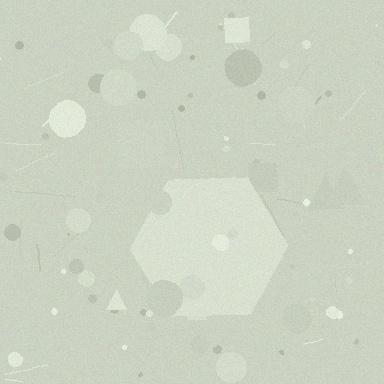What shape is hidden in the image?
A hexagon is hidden in the image.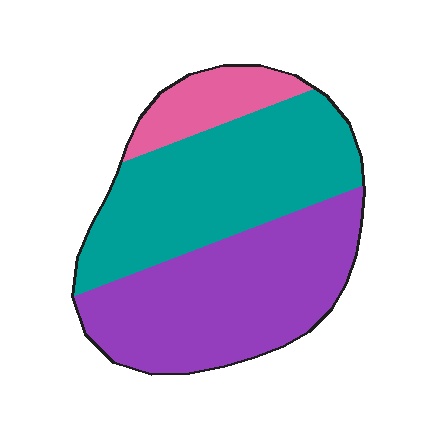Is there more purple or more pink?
Purple.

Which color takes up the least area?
Pink, at roughly 10%.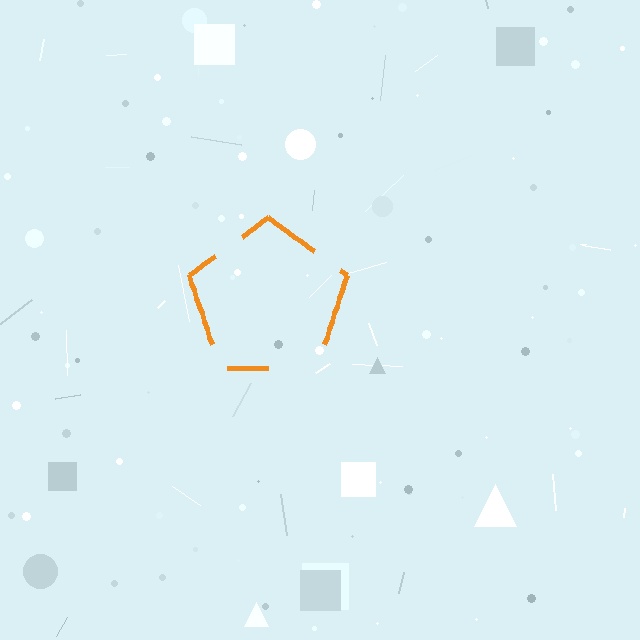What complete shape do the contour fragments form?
The contour fragments form a pentagon.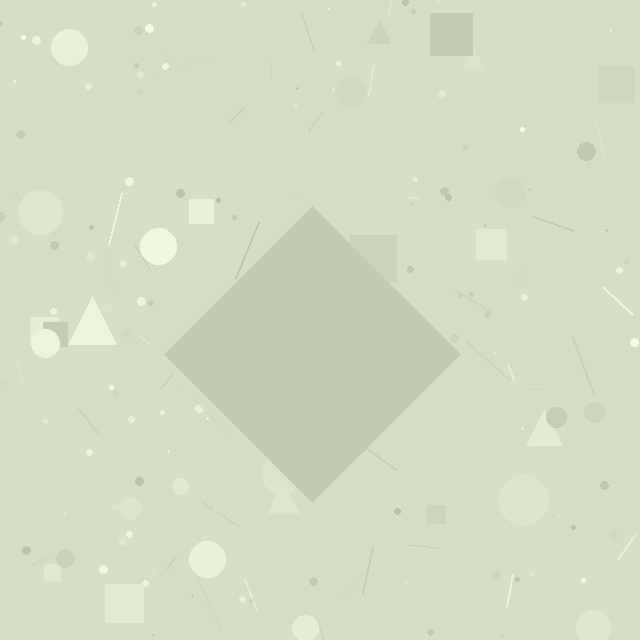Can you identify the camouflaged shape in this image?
The camouflaged shape is a diamond.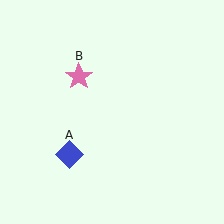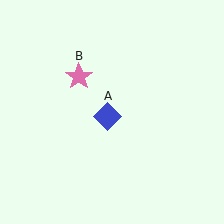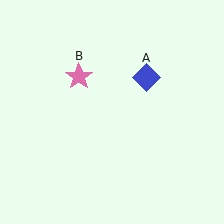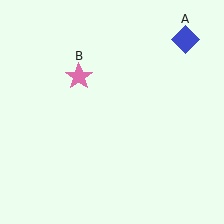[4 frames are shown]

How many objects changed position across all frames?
1 object changed position: blue diamond (object A).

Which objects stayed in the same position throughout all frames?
Pink star (object B) remained stationary.